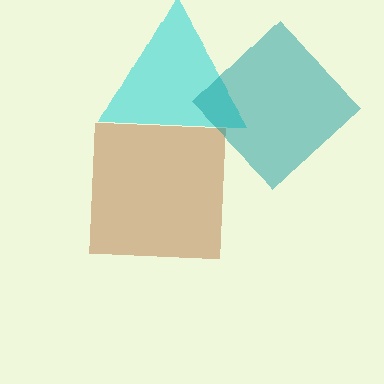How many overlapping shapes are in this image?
There are 3 overlapping shapes in the image.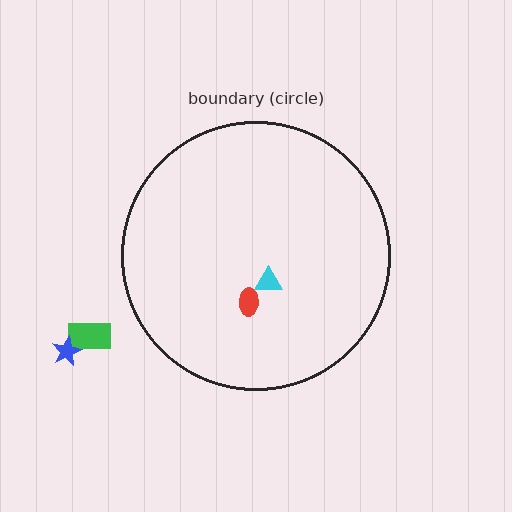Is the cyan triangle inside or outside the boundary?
Inside.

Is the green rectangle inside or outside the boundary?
Outside.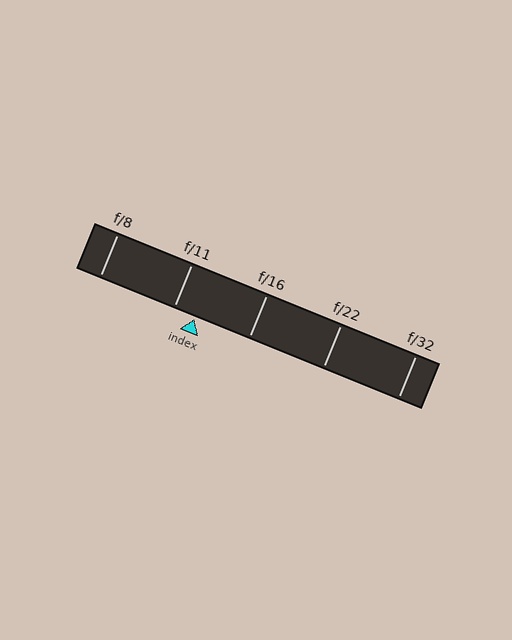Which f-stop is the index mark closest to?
The index mark is closest to f/11.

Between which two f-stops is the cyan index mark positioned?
The index mark is between f/11 and f/16.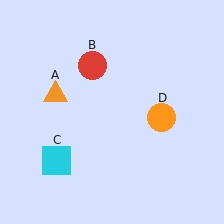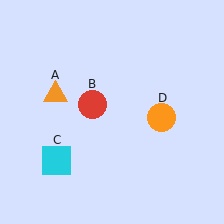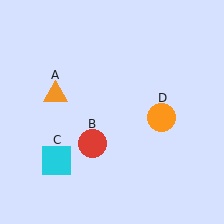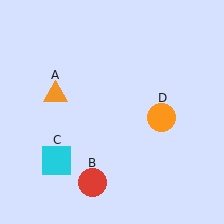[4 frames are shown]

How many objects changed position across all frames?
1 object changed position: red circle (object B).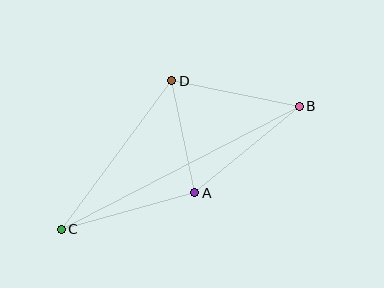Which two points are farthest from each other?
Points B and C are farthest from each other.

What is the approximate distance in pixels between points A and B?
The distance between A and B is approximately 136 pixels.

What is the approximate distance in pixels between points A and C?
The distance between A and C is approximately 138 pixels.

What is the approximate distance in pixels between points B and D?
The distance between B and D is approximately 130 pixels.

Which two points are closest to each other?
Points A and D are closest to each other.